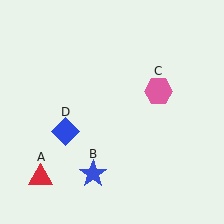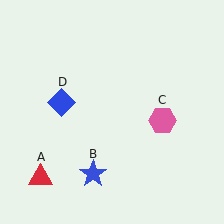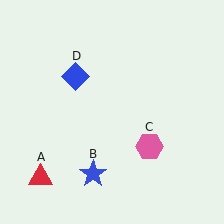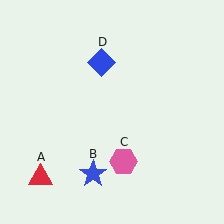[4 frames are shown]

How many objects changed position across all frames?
2 objects changed position: pink hexagon (object C), blue diamond (object D).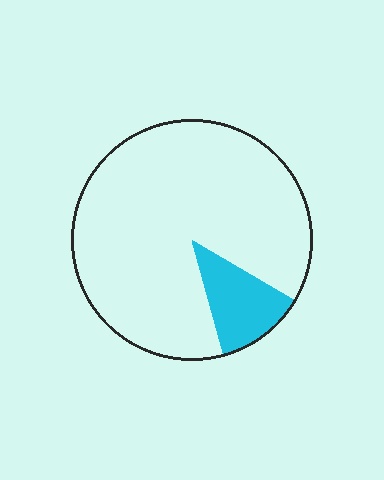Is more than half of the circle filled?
No.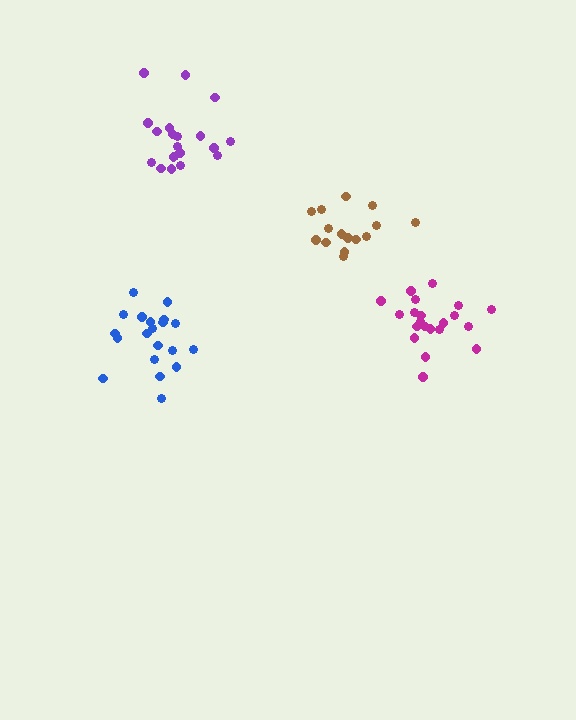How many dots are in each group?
Group 1: 15 dots, Group 2: 20 dots, Group 3: 21 dots, Group 4: 20 dots (76 total).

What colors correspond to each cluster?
The clusters are colored: brown, blue, magenta, purple.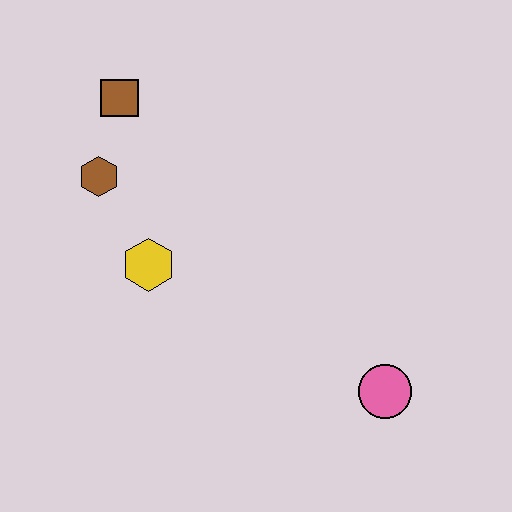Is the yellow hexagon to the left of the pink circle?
Yes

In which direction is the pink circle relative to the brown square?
The pink circle is below the brown square.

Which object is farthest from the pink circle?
The brown square is farthest from the pink circle.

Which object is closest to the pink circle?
The yellow hexagon is closest to the pink circle.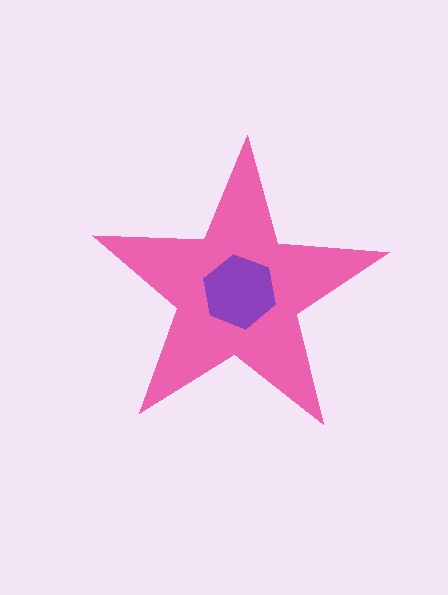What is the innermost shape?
The purple hexagon.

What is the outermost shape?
The pink star.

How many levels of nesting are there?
2.